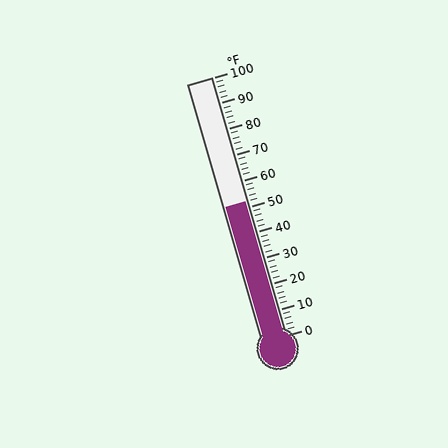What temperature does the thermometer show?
The thermometer shows approximately 52°F.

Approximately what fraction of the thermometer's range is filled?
The thermometer is filled to approximately 50% of its range.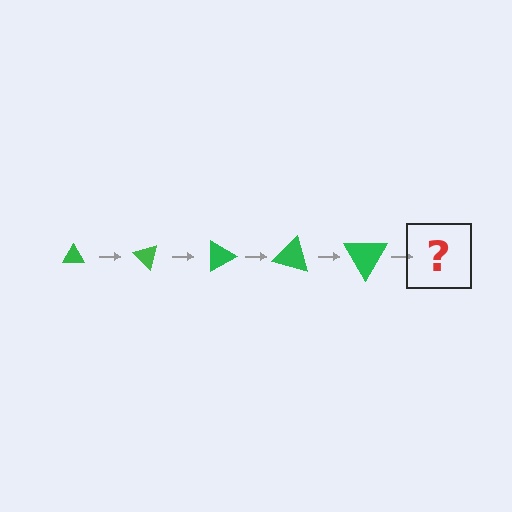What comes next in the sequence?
The next element should be a triangle, larger than the previous one and rotated 225 degrees from the start.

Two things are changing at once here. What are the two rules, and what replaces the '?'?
The two rules are that the triangle grows larger each step and it rotates 45 degrees each step. The '?' should be a triangle, larger than the previous one and rotated 225 degrees from the start.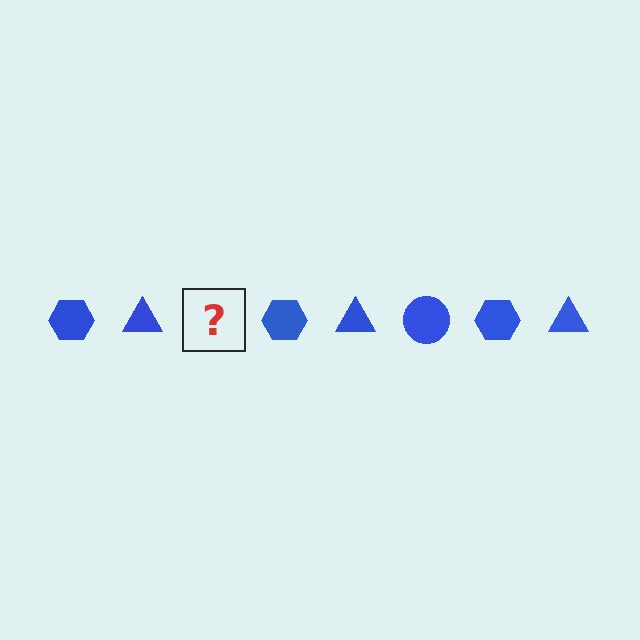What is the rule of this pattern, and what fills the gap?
The rule is that the pattern cycles through hexagon, triangle, circle shapes in blue. The gap should be filled with a blue circle.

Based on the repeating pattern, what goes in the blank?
The blank should be a blue circle.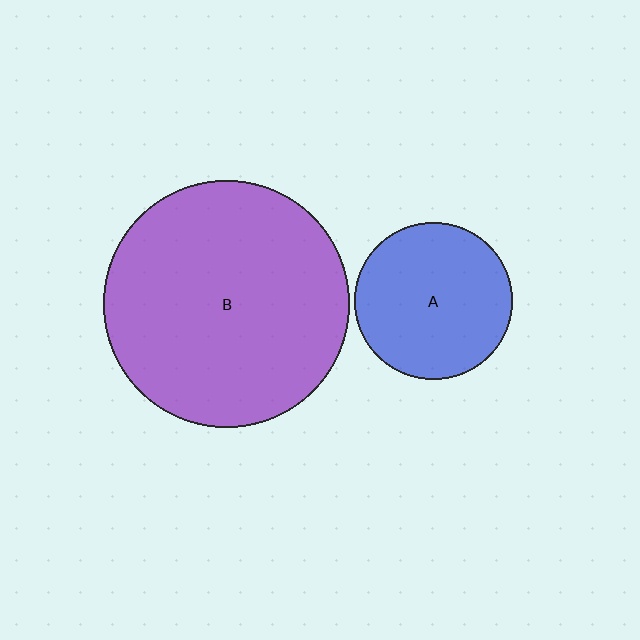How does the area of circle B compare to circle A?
Approximately 2.4 times.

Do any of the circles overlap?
No, none of the circles overlap.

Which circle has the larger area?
Circle B (purple).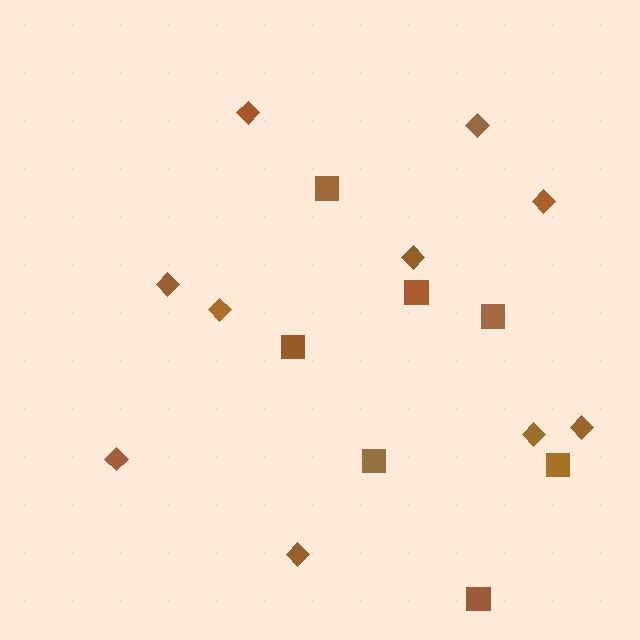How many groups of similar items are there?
There are 2 groups: one group of squares (7) and one group of diamonds (10).